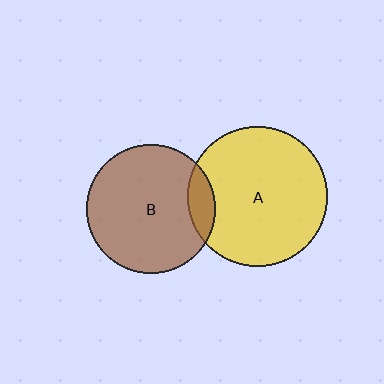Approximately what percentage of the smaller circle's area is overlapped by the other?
Approximately 10%.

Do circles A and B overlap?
Yes.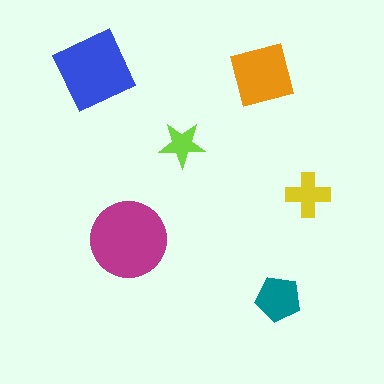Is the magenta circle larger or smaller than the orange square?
Larger.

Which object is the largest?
The magenta circle.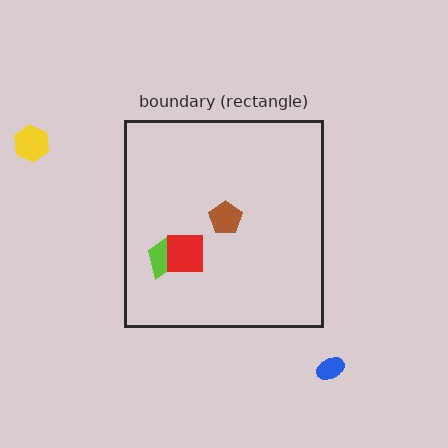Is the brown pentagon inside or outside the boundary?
Inside.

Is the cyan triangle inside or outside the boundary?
Inside.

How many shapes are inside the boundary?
4 inside, 2 outside.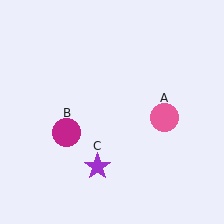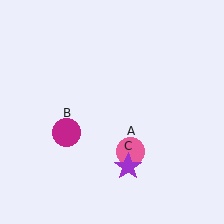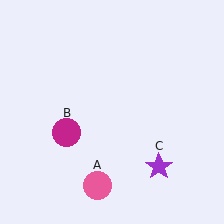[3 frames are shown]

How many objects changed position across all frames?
2 objects changed position: pink circle (object A), purple star (object C).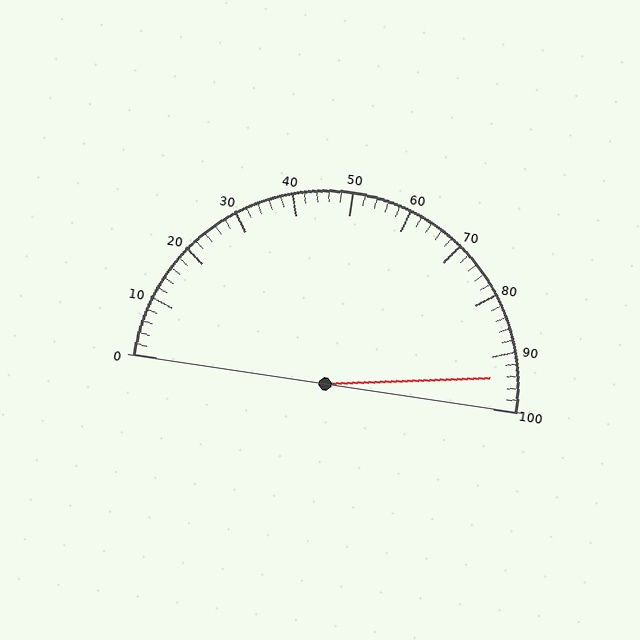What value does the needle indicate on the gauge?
The needle indicates approximately 94.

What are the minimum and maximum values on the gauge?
The gauge ranges from 0 to 100.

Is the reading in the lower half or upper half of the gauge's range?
The reading is in the upper half of the range (0 to 100).